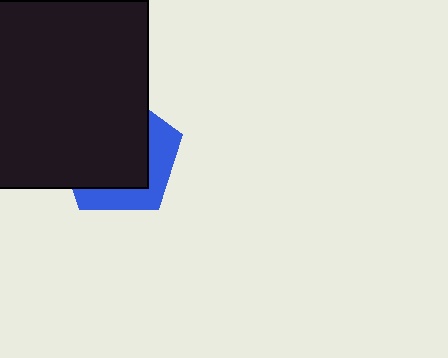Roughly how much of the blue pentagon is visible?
A small part of it is visible (roughly 32%).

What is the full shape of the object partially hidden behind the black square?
The partially hidden object is a blue pentagon.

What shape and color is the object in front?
The object in front is a black square.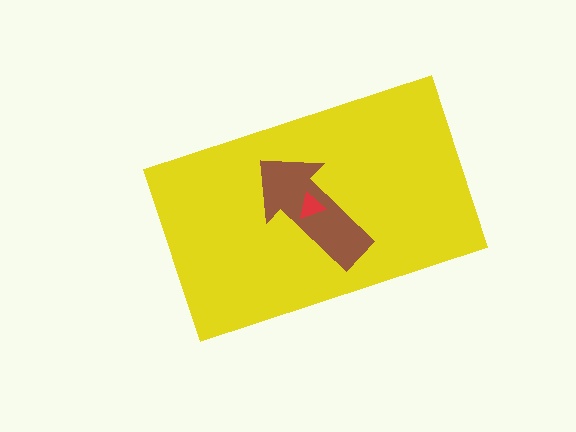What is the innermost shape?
The red triangle.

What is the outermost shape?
The yellow rectangle.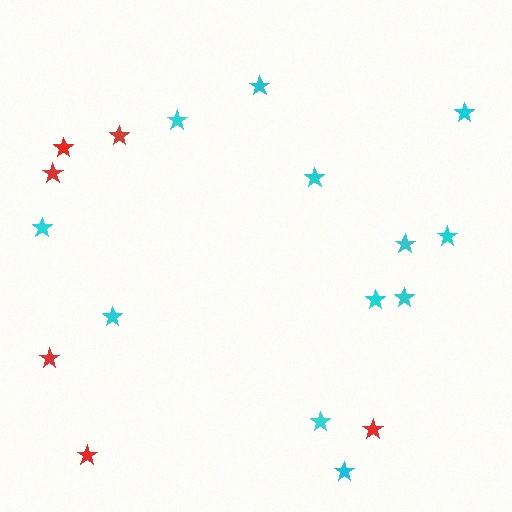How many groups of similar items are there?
There are 2 groups: one group of cyan stars (12) and one group of red stars (6).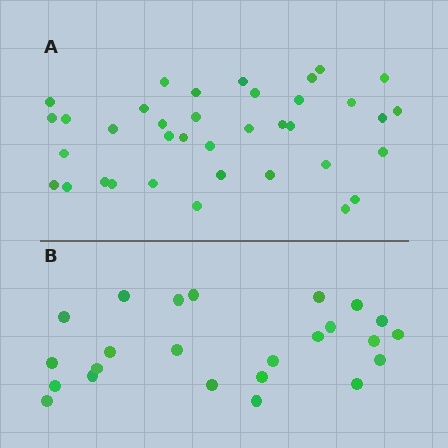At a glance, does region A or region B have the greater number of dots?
Region A (the top region) has more dots.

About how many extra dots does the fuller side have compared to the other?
Region A has approximately 15 more dots than region B.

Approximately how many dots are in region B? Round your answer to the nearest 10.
About 20 dots. (The exact count is 24, which rounds to 20.)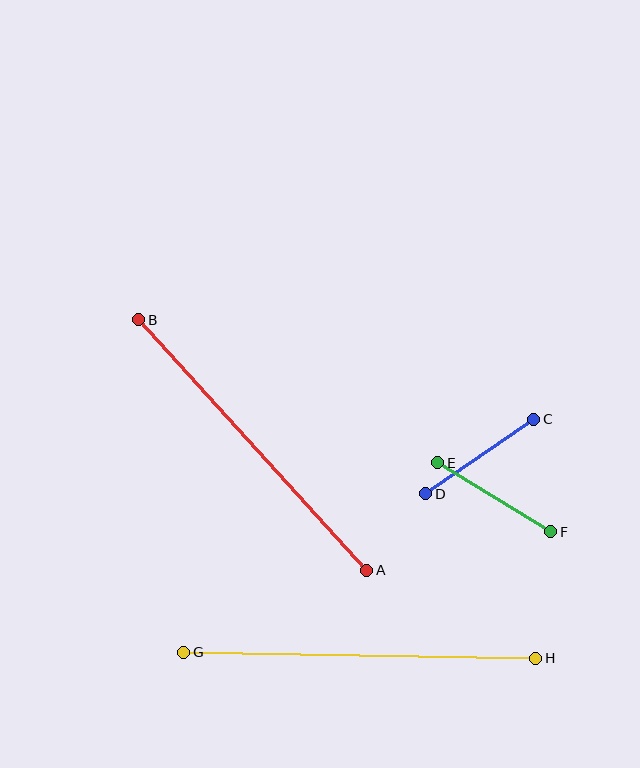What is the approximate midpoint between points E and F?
The midpoint is at approximately (494, 497) pixels.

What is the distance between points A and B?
The distance is approximately 339 pixels.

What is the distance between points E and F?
The distance is approximately 132 pixels.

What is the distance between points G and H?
The distance is approximately 352 pixels.